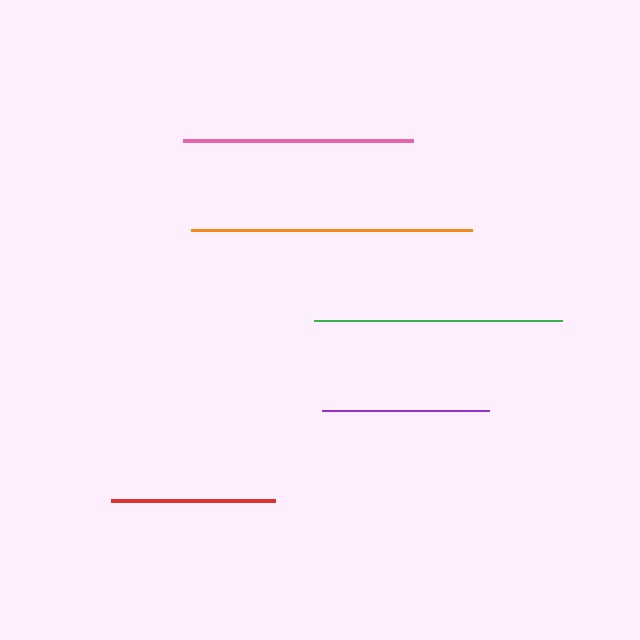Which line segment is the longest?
The orange line is the longest at approximately 281 pixels.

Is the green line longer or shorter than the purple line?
The green line is longer than the purple line.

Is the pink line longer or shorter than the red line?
The pink line is longer than the red line.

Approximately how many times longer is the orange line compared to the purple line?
The orange line is approximately 1.7 times the length of the purple line.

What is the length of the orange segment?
The orange segment is approximately 281 pixels long.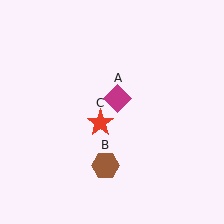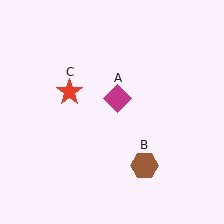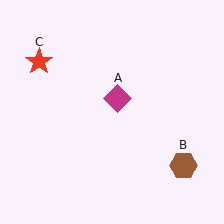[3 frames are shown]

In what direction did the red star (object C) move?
The red star (object C) moved up and to the left.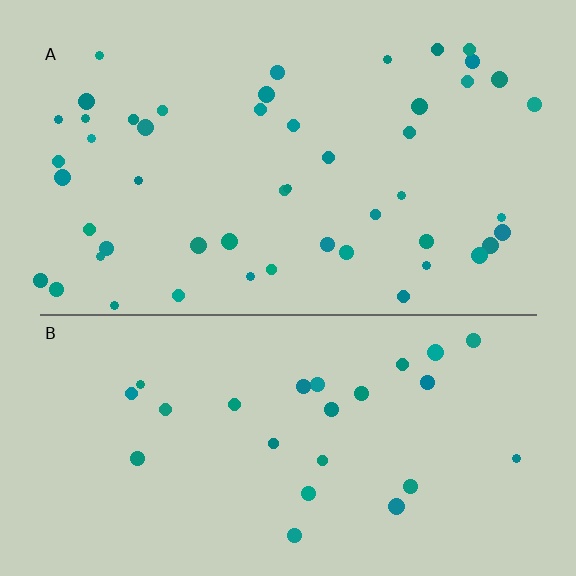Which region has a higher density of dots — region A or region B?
A (the top).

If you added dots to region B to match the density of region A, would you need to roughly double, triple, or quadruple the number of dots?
Approximately double.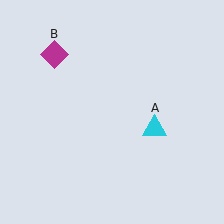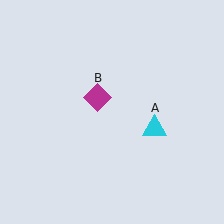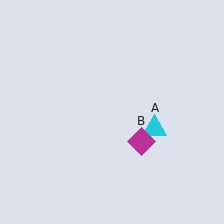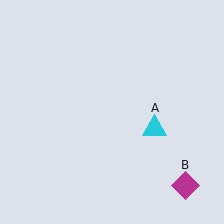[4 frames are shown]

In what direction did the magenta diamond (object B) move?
The magenta diamond (object B) moved down and to the right.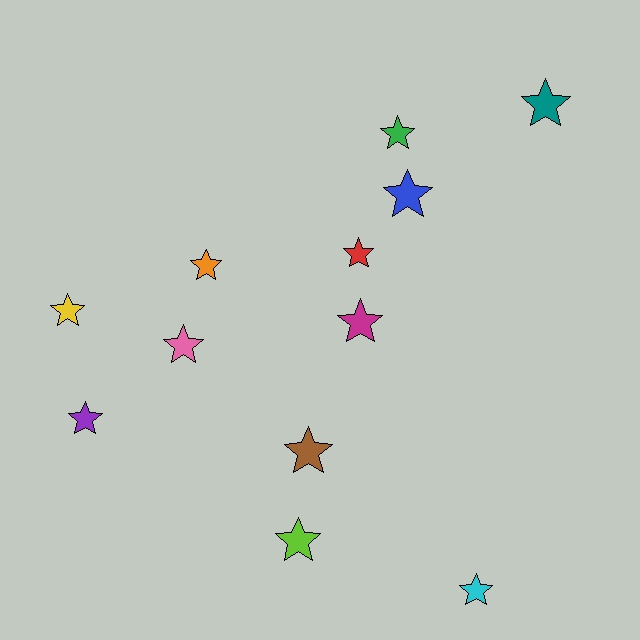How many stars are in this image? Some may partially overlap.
There are 12 stars.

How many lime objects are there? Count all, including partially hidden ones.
There is 1 lime object.